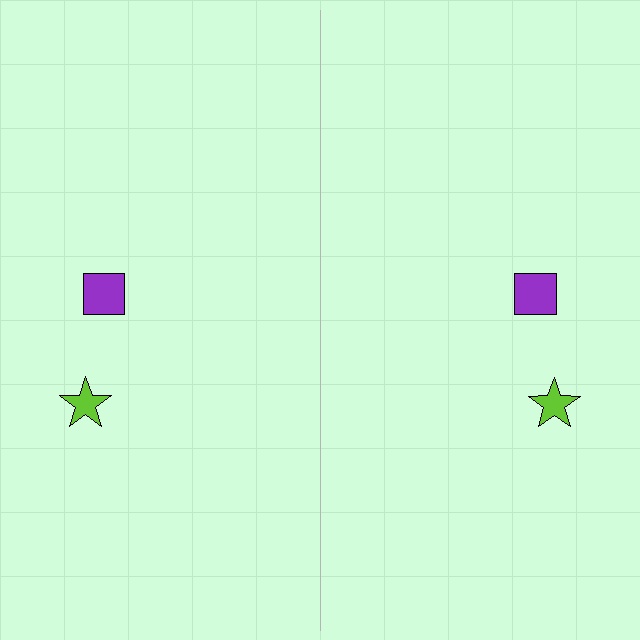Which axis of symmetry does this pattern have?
The pattern has a vertical axis of symmetry running through the center of the image.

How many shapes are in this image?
There are 4 shapes in this image.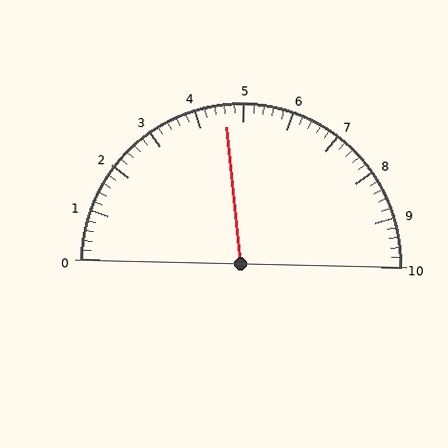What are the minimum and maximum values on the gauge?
The gauge ranges from 0 to 10.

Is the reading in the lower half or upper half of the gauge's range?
The reading is in the lower half of the range (0 to 10).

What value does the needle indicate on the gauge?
The needle indicates approximately 4.6.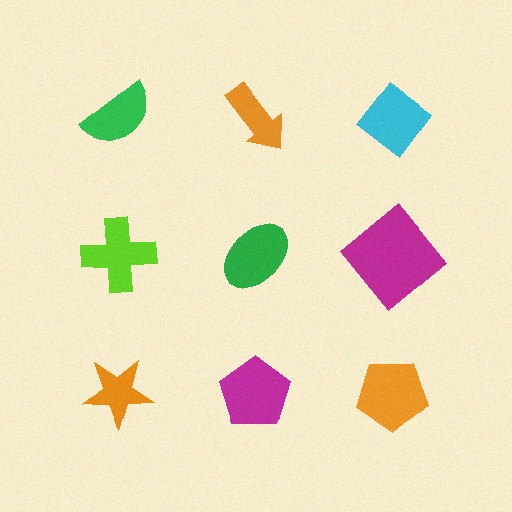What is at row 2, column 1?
A lime cross.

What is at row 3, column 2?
A magenta pentagon.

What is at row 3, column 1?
An orange star.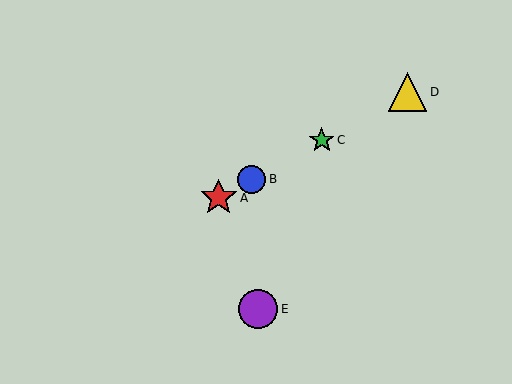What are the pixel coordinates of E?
Object E is at (258, 309).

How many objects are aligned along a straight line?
4 objects (A, B, C, D) are aligned along a straight line.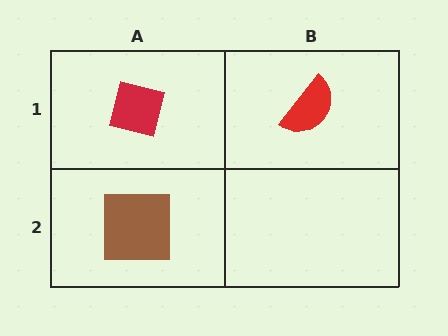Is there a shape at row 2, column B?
No, that cell is empty.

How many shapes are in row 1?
2 shapes.